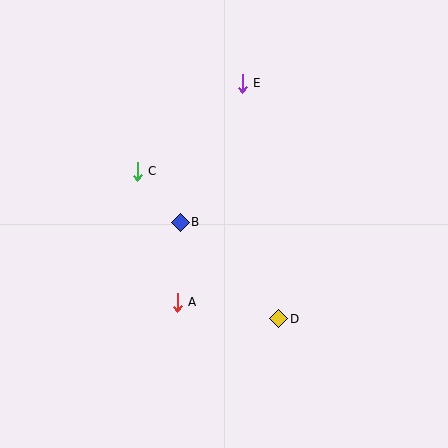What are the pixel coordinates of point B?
Point B is at (180, 222).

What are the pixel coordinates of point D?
Point D is at (279, 319).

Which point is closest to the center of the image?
Point B at (180, 222) is closest to the center.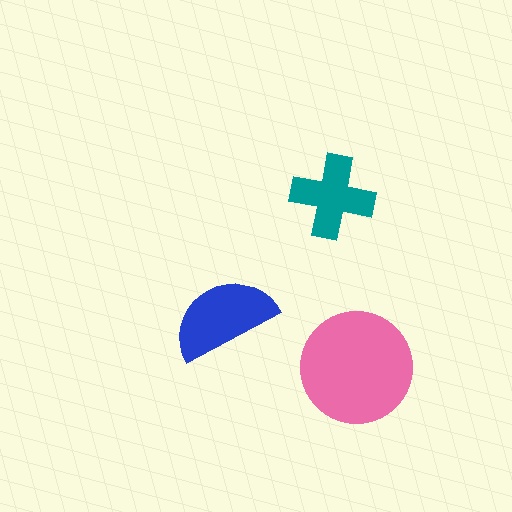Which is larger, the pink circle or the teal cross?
The pink circle.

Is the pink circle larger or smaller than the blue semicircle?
Larger.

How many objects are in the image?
There are 3 objects in the image.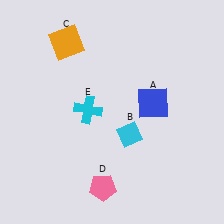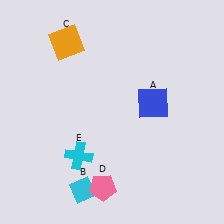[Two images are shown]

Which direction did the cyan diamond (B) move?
The cyan diamond (B) moved down.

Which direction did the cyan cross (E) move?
The cyan cross (E) moved down.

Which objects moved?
The objects that moved are: the cyan diamond (B), the cyan cross (E).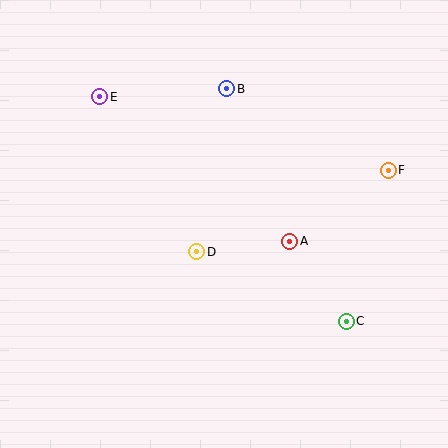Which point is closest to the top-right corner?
Point F is closest to the top-right corner.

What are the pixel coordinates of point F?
Point F is at (388, 170).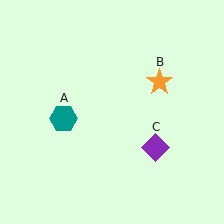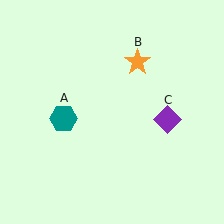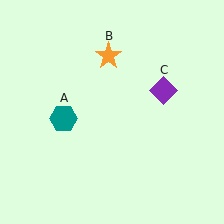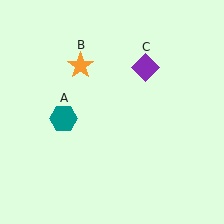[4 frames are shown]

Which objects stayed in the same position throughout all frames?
Teal hexagon (object A) remained stationary.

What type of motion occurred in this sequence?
The orange star (object B), purple diamond (object C) rotated counterclockwise around the center of the scene.